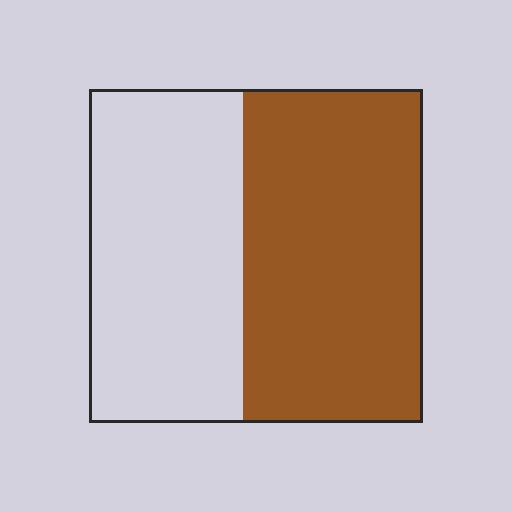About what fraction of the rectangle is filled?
About one half (1/2).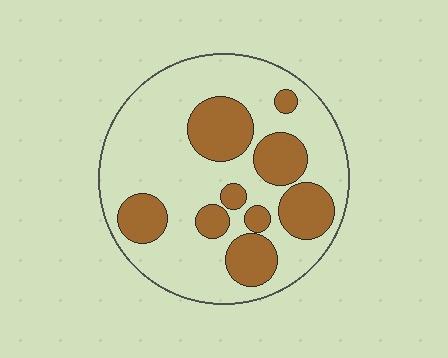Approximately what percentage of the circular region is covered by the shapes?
Approximately 30%.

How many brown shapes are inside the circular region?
9.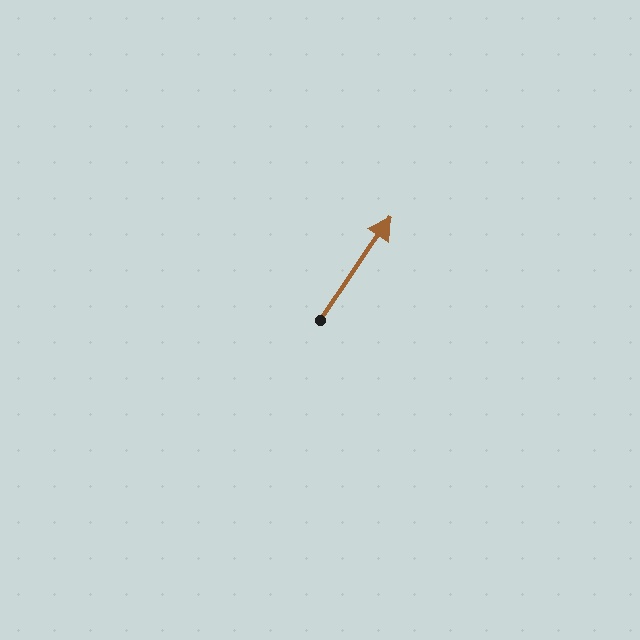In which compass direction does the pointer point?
Northeast.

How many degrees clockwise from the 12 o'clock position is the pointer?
Approximately 34 degrees.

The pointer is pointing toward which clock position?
Roughly 1 o'clock.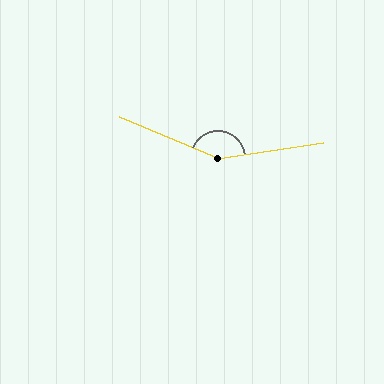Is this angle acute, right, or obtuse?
It is obtuse.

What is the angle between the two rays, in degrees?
Approximately 149 degrees.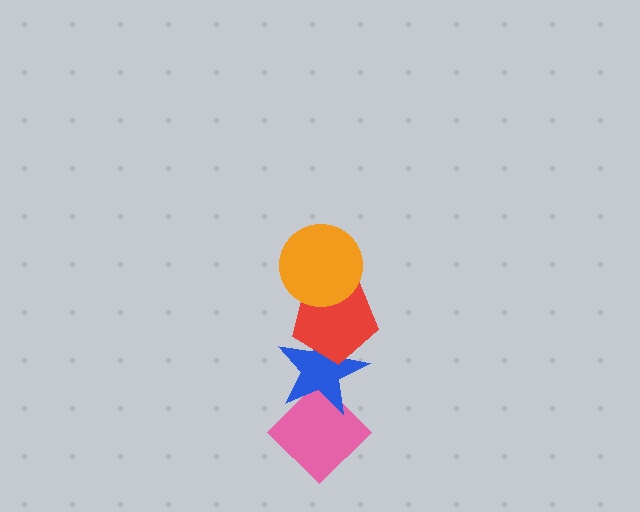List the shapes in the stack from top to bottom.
From top to bottom: the orange circle, the red pentagon, the blue star, the pink diamond.